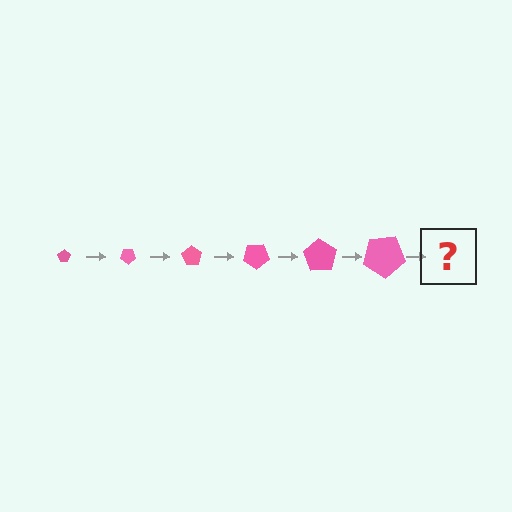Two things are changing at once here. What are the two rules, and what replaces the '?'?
The two rules are that the pentagon grows larger each step and it rotates 35 degrees each step. The '?' should be a pentagon, larger than the previous one and rotated 210 degrees from the start.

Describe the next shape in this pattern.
It should be a pentagon, larger than the previous one and rotated 210 degrees from the start.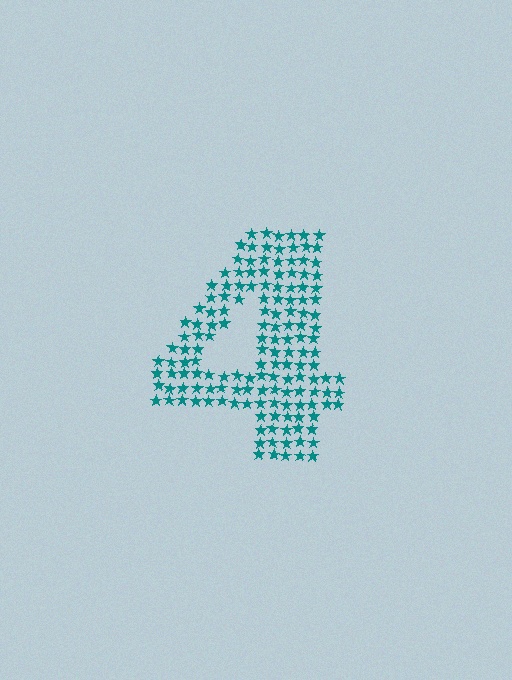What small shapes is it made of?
It is made of small stars.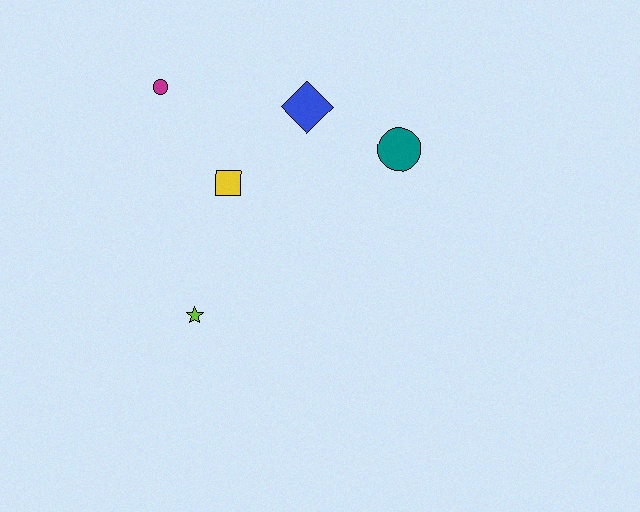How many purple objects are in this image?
There are no purple objects.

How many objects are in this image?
There are 5 objects.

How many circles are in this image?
There are 2 circles.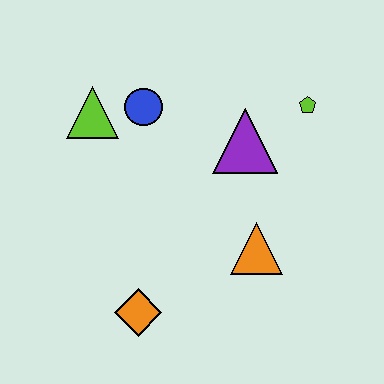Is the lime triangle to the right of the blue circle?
No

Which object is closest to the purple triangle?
The lime pentagon is closest to the purple triangle.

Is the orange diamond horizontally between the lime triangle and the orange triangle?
Yes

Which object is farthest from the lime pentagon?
The orange diamond is farthest from the lime pentagon.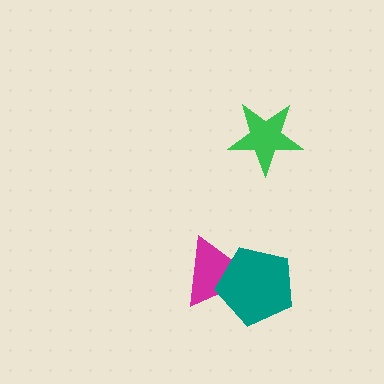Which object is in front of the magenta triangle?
The teal pentagon is in front of the magenta triangle.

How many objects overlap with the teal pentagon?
1 object overlaps with the teal pentagon.